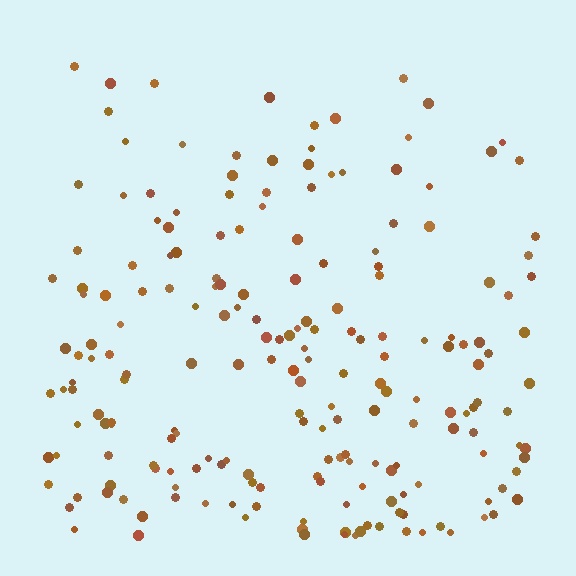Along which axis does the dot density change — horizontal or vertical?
Vertical.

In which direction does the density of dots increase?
From top to bottom, with the bottom side densest.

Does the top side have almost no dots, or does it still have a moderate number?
Still a moderate number, just noticeably fewer than the bottom.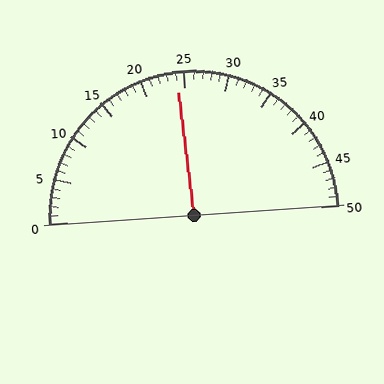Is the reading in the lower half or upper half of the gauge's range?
The reading is in the lower half of the range (0 to 50).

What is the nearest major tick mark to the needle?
The nearest major tick mark is 25.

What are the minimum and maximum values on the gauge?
The gauge ranges from 0 to 50.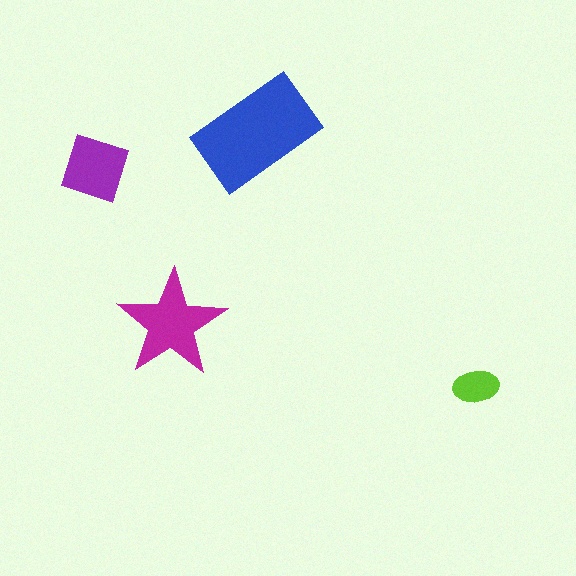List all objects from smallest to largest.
The lime ellipse, the purple diamond, the magenta star, the blue rectangle.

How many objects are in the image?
There are 4 objects in the image.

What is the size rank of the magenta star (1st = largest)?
2nd.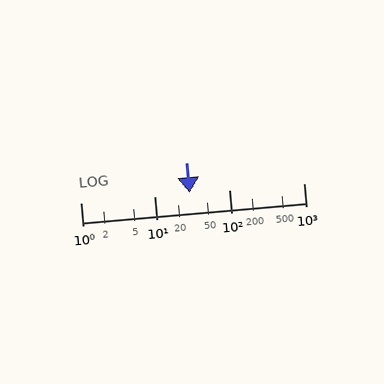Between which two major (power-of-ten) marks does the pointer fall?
The pointer is between 10 and 100.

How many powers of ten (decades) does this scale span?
The scale spans 3 decades, from 1 to 1000.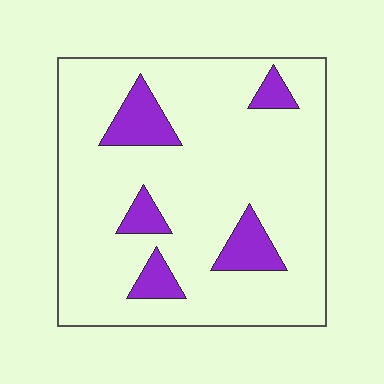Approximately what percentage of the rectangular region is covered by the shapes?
Approximately 15%.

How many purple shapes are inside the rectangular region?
5.